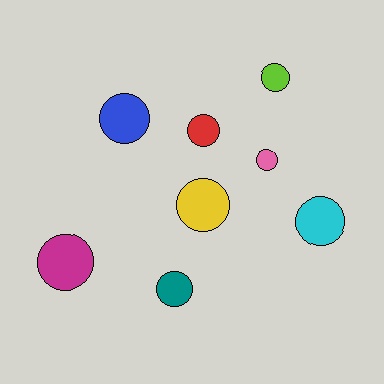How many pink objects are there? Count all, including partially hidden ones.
There is 1 pink object.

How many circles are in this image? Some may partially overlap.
There are 8 circles.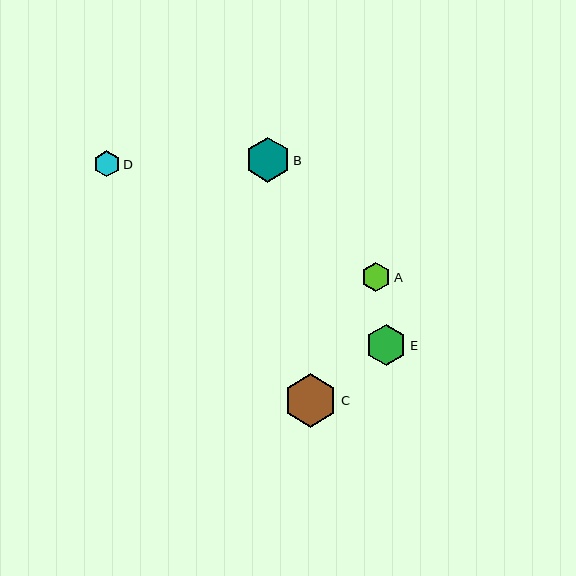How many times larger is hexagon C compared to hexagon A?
Hexagon C is approximately 1.8 times the size of hexagon A.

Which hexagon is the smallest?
Hexagon D is the smallest with a size of approximately 26 pixels.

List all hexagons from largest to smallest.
From largest to smallest: C, B, E, A, D.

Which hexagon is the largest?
Hexagon C is the largest with a size of approximately 53 pixels.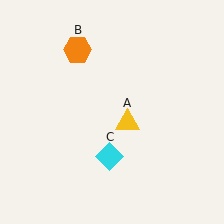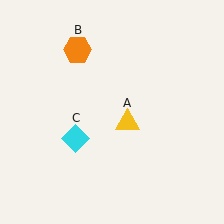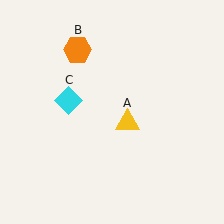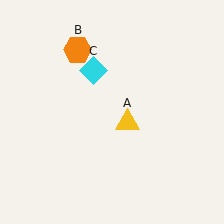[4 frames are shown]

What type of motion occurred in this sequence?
The cyan diamond (object C) rotated clockwise around the center of the scene.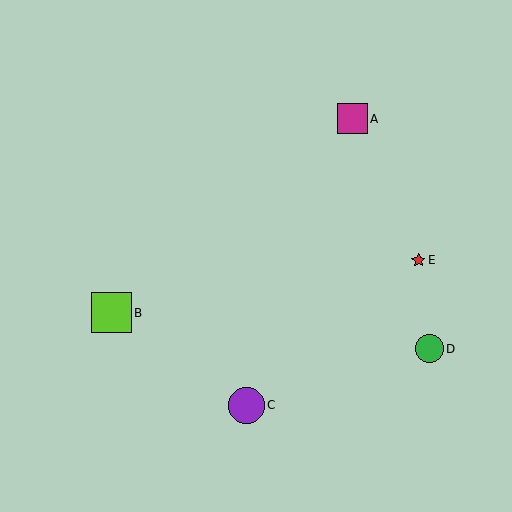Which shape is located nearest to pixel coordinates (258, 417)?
The purple circle (labeled C) at (246, 405) is nearest to that location.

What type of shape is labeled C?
Shape C is a purple circle.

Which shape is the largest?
The lime square (labeled B) is the largest.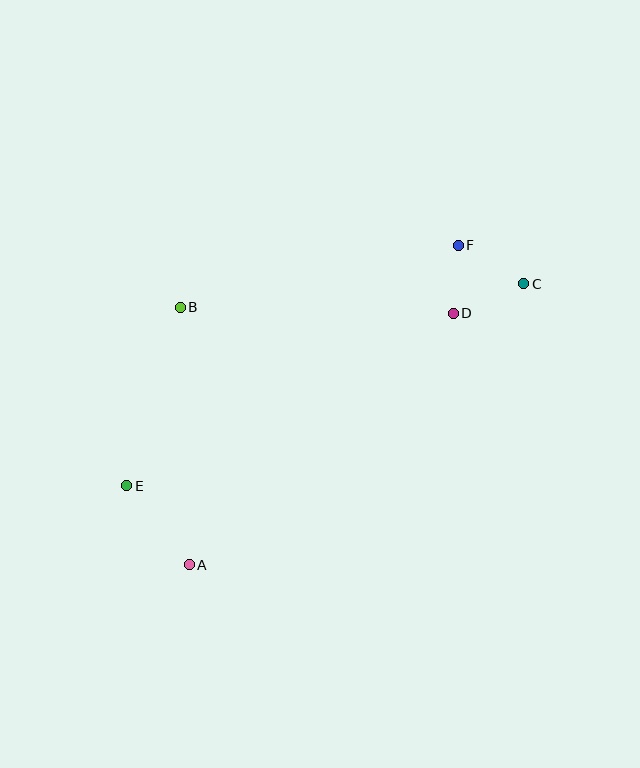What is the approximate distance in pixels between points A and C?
The distance between A and C is approximately 437 pixels.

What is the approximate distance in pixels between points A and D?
The distance between A and D is approximately 364 pixels.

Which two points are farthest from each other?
Points C and E are farthest from each other.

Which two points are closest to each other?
Points D and F are closest to each other.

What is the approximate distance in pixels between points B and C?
The distance between B and C is approximately 344 pixels.